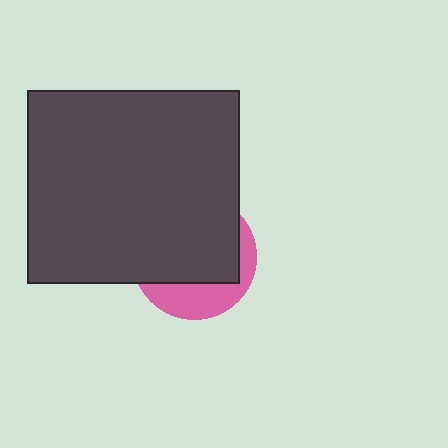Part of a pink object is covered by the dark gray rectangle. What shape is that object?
It is a circle.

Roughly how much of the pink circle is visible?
A small part of it is visible (roughly 32%).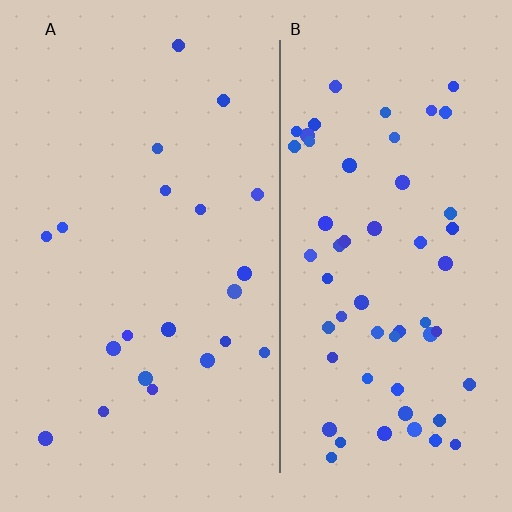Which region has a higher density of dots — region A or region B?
B (the right).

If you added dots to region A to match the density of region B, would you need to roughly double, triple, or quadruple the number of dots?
Approximately triple.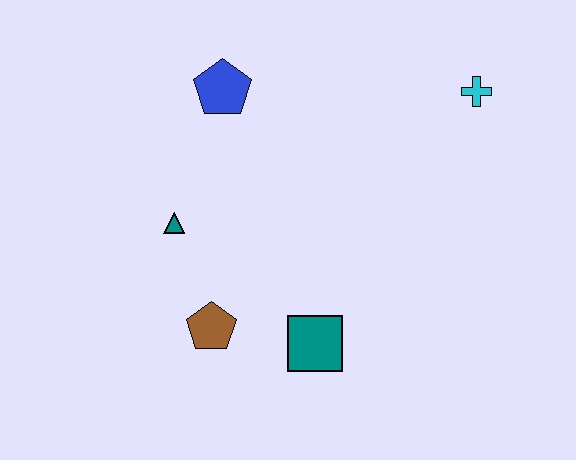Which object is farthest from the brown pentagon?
The cyan cross is farthest from the brown pentagon.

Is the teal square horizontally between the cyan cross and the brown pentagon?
Yes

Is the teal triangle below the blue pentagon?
Yes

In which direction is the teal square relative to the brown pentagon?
The teal square is to the right of the brown pentagon.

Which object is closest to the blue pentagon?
The teal triangle is closest to the blue pentagon.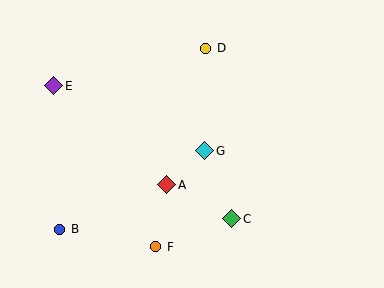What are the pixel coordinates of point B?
Point B is at (60, 229).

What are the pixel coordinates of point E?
Point E is at (54, 86).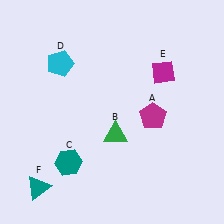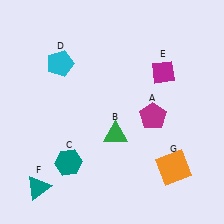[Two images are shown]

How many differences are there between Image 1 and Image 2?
There is 1 difference between the two images.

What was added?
An orange square (G) was added in Image 2.